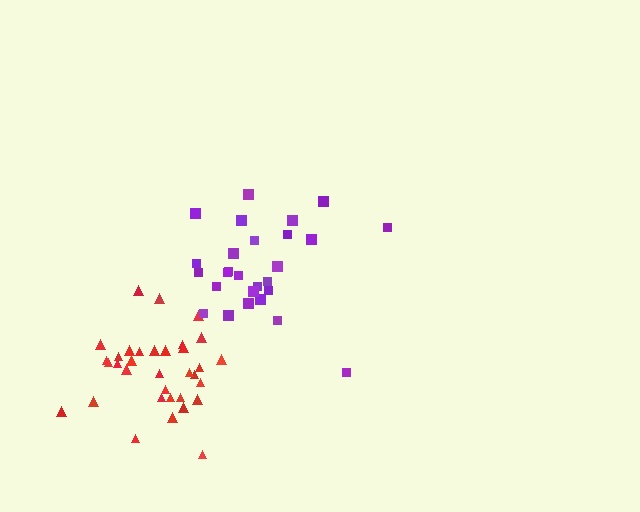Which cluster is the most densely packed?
Red.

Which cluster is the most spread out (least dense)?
Purple.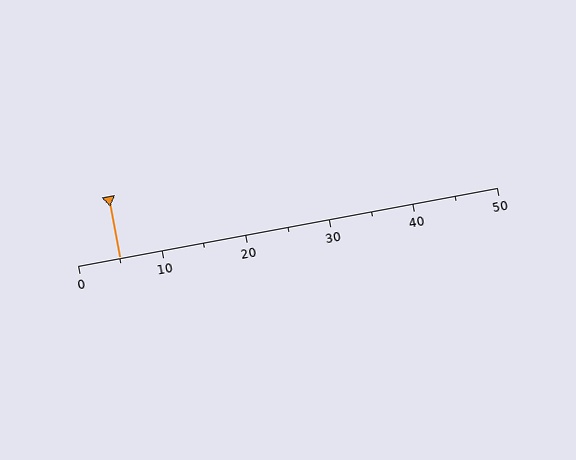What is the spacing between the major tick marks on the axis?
The major ticks are spaced 10 apart.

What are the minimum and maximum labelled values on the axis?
The axis runs from 0 to 50.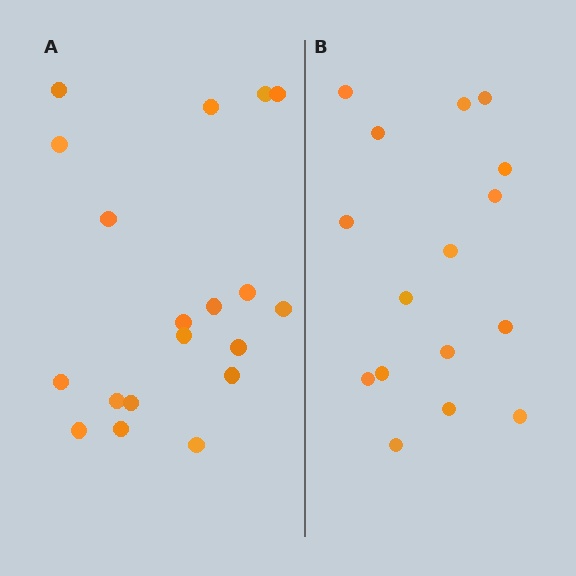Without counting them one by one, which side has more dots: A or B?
Region A (the left region) has more dots.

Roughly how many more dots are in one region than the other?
Region A has just a few more — roughly 2 or 3 more dots than region B.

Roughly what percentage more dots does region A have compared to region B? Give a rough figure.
About 20% more.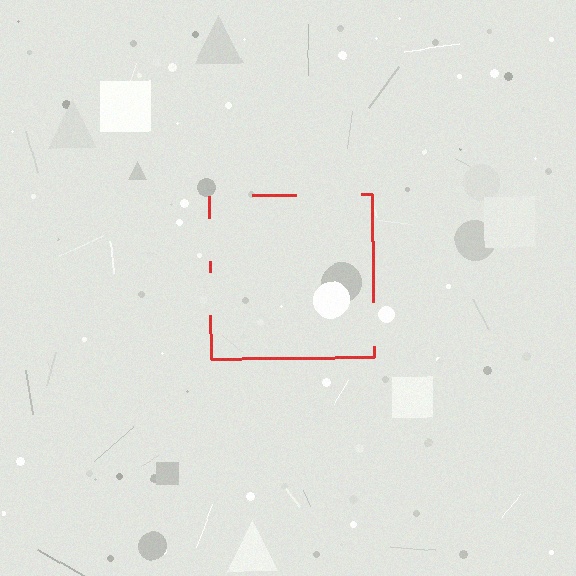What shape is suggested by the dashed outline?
The dashed outline suggests a square.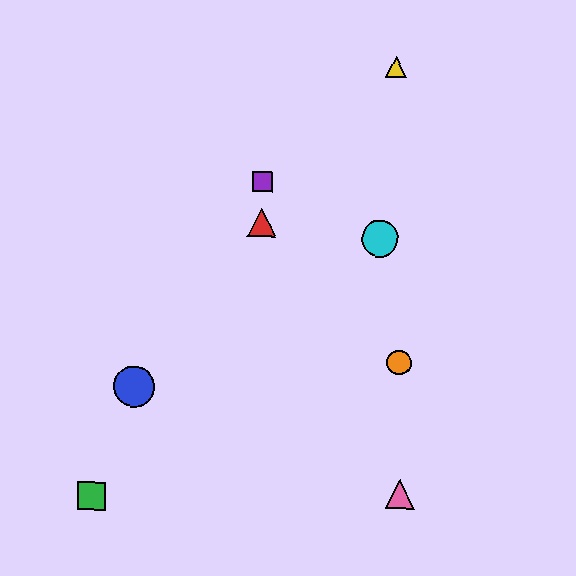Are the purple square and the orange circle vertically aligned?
No, the purple square is at x≈263 and the orange circle is at x≈399.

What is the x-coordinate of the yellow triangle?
The yellow triangle is at x≈396.